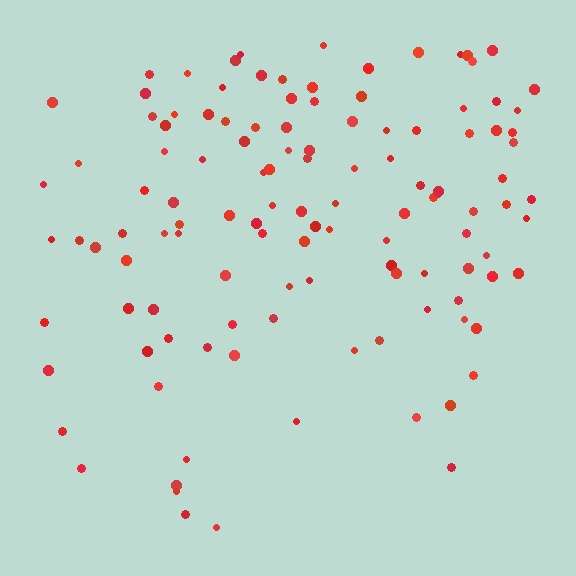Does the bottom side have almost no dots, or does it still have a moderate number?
Still a moderate number, just noticeably fewer than the top.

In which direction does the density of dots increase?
From bottom to top, with the top side densest.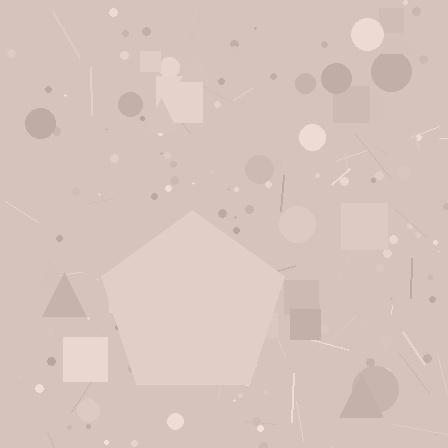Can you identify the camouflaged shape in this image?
The camouflaged shape is a pentagon.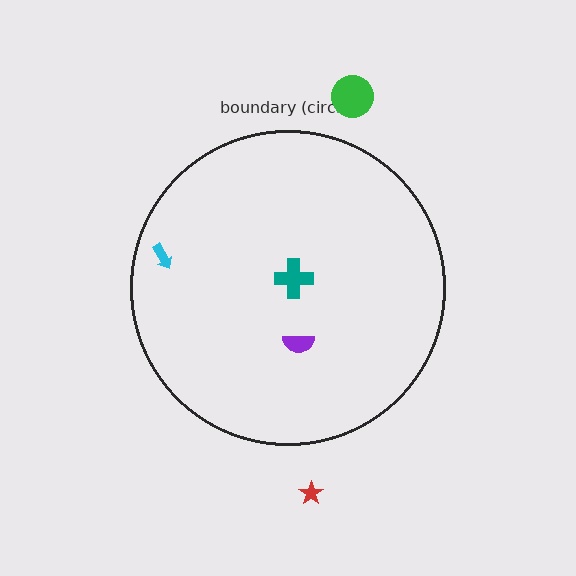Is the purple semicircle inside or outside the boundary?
Inside.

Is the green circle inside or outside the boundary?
Outside.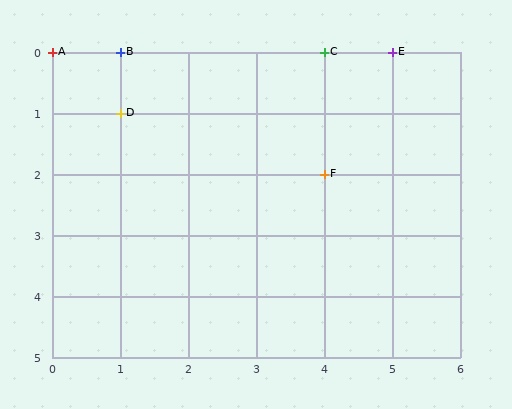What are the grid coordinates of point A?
Point A is at grid coordinates (0, 0).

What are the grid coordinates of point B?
Point B is at grid coordinates (1, 0).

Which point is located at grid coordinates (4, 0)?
Point C is at (4, 0).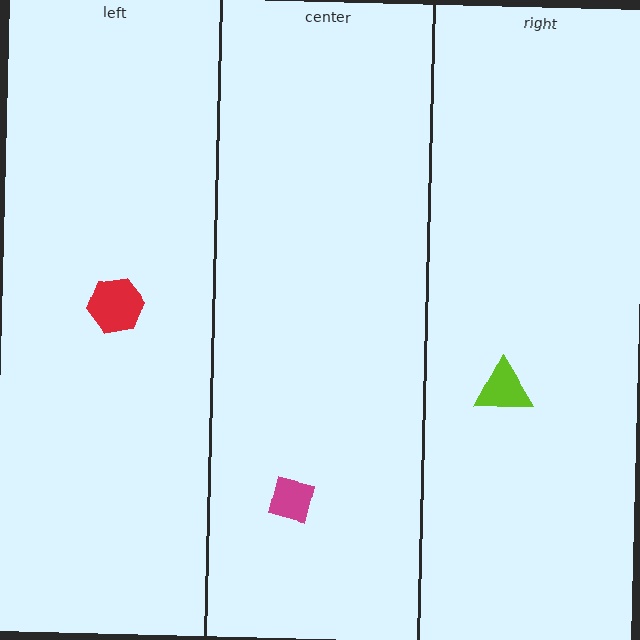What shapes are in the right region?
The lime triangle.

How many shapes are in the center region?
1.